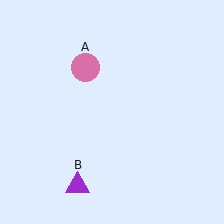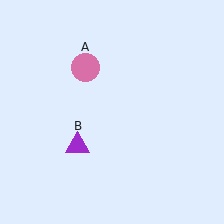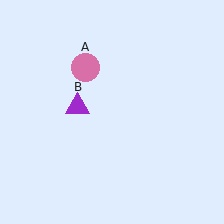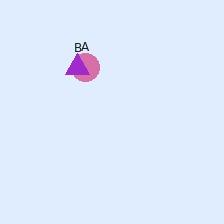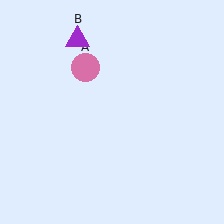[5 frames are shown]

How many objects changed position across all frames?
1 object changed position: purple triangle (object B).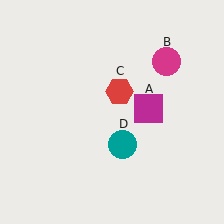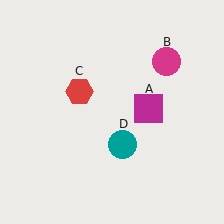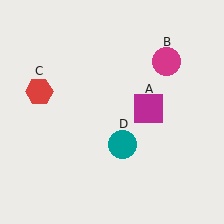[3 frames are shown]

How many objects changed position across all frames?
1 object changed position: red hexagon (object C).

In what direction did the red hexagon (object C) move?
The red hexagon (object C) moved left.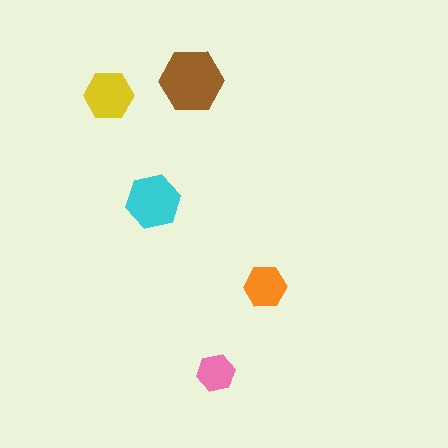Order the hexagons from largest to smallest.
the brown one, the cyan one, the yellow one, the orange one, the pink one.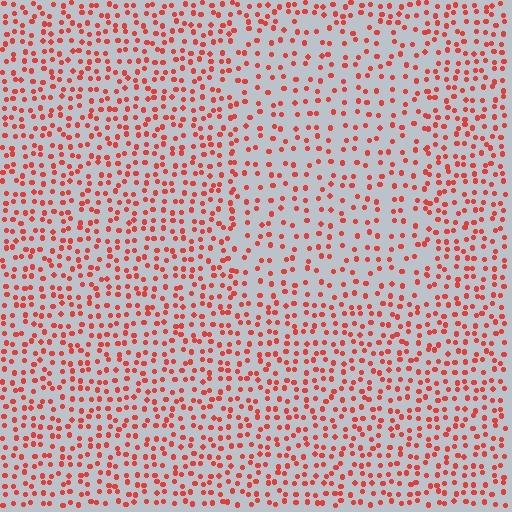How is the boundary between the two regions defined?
The boundary is defined by a change in element density (approximately 1.6x ratio). All elements are the same color, size, and shape.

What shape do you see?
I see a rectangle.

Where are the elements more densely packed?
The elements are more densely packed outside the rectangle boundary.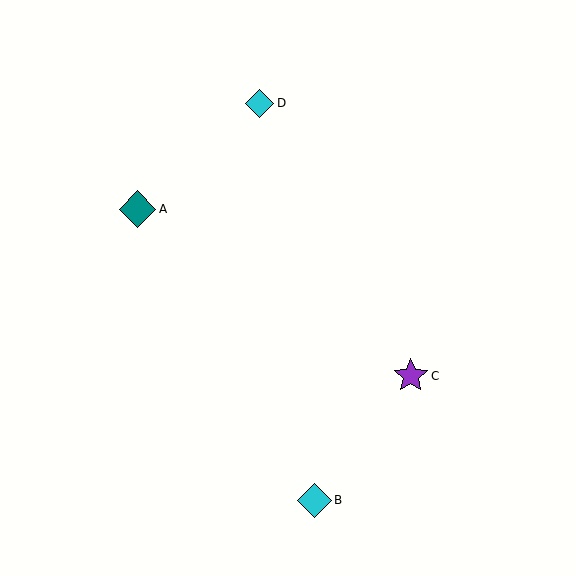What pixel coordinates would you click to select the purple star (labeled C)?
Click at (411, 376) to select the purple star C.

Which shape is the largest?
The teal diamond (labeled A) is the largest.